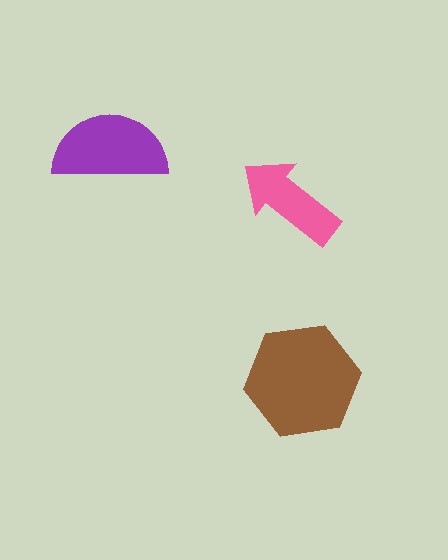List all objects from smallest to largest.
The pink arrow, the purple semicircle, the brown hexagon.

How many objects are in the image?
There are 3 objects in the image.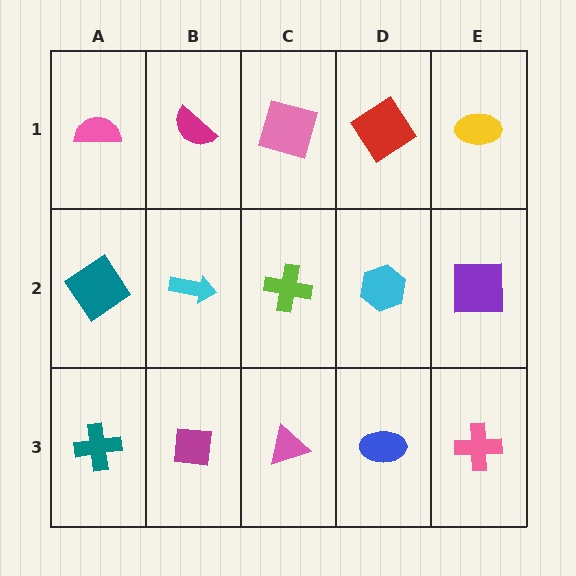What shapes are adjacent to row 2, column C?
A pink square (row 1, column C), a pink triangle (row 3, column C), a cyan arrow (row 2, column B), a cyan hexagon (row 2, column D).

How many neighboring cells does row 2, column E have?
3.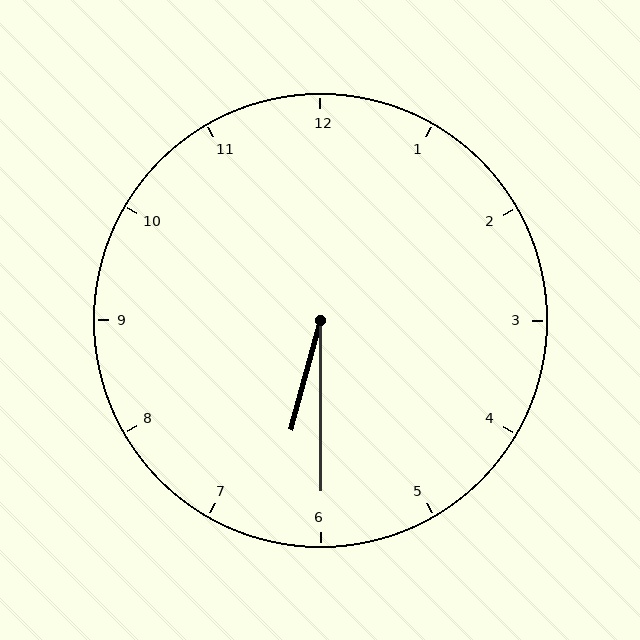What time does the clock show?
6:30.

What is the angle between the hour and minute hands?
Approximately 15 degrees.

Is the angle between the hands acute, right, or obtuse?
It is acute.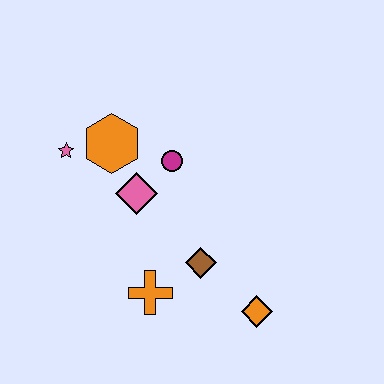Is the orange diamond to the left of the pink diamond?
No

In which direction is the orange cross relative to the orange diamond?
The orange cross is to the left of the orange diamond.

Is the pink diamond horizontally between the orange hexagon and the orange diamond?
Yes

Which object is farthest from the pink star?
The orange diamond is farthest from the pink star.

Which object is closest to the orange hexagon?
The pink star is closest to the orange hexagon.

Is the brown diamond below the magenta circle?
Yes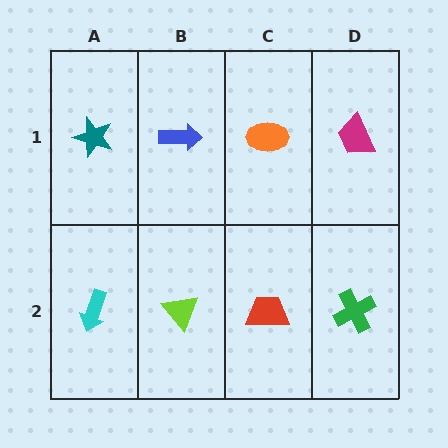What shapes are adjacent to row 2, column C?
An orange ellipse (row 1, column C), a lime triangle (row 2, column B), a green cross (row 2, column D).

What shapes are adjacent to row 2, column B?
A blue arrow (row 1, column B), a cyan arrow (row 2, column A), a red trapezoid (row 2, column C).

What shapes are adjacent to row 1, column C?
A red trapezoid (row 2, column C), a blue arrow (row 1, column B), a magenta trapezoid (row 1, column D).